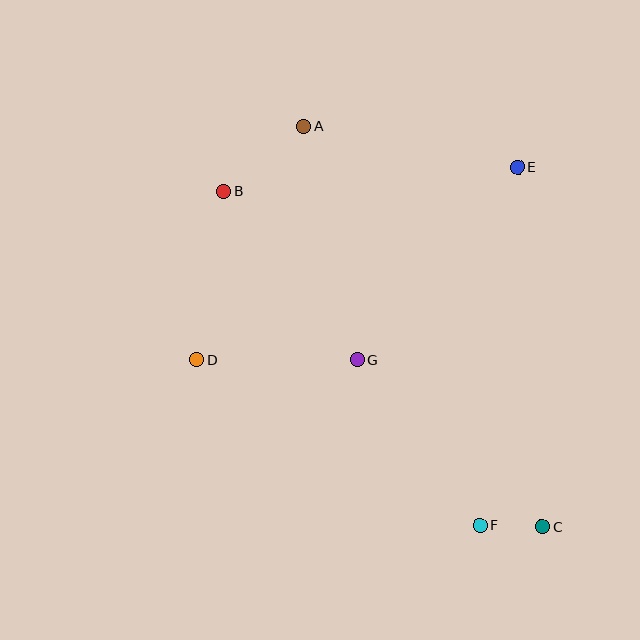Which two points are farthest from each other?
Points A and C are farthest from each other.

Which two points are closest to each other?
Points C and F are closest to each other.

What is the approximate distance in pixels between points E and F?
The distance between E and F is approximately 360 pixels.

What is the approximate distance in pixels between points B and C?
The distance between B and C is approximately 463 pixels.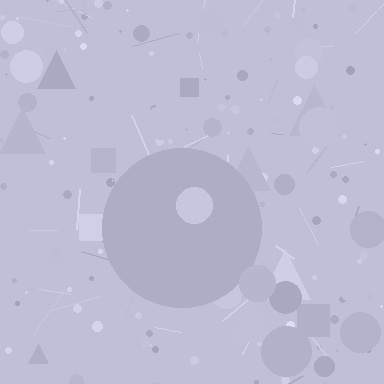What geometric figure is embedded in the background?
A circle is embedded in the background.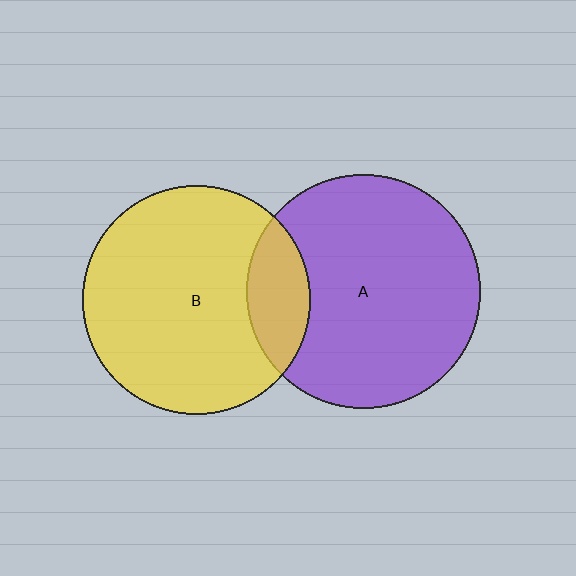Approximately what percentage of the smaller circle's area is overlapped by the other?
Approximately 15%.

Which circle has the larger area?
Circle A (purple).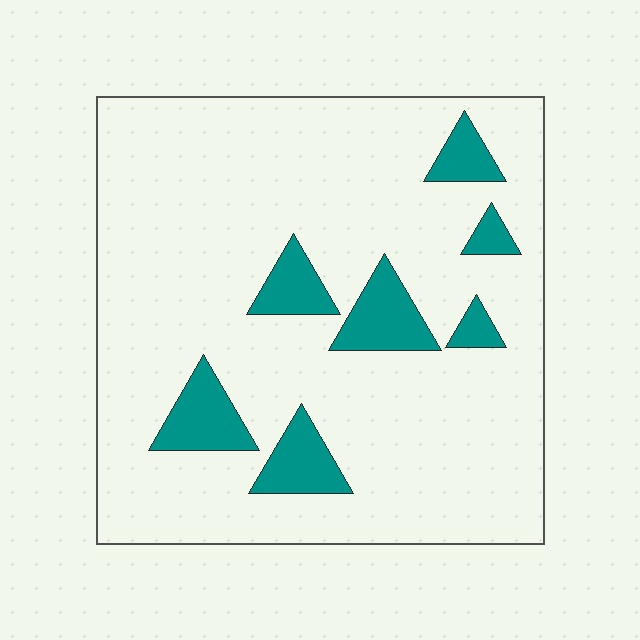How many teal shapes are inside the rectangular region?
7.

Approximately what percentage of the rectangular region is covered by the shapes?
Approximately 15%.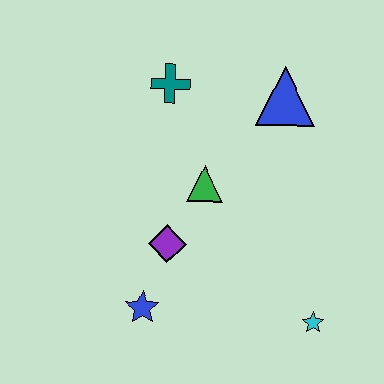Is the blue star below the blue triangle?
Yes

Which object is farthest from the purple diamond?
The blue triangle is farthest from the purple diamond.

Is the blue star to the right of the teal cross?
No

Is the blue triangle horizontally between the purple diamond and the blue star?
No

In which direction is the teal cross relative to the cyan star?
The teal cross is above the cyan star.